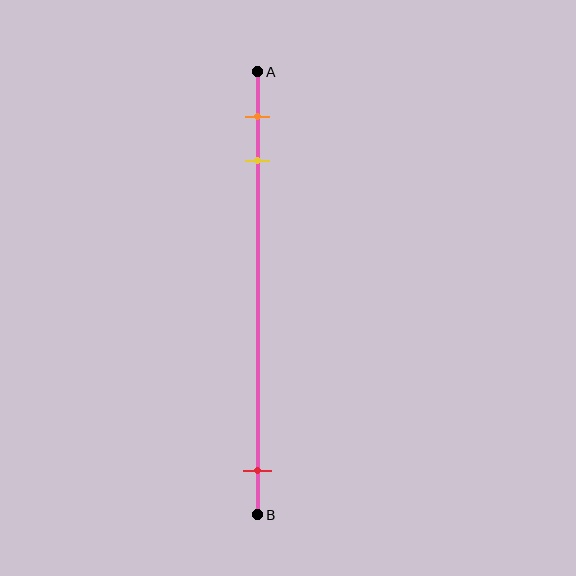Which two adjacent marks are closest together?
The orange and yellow marks are the closest adjacent pair.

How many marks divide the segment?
There are 3 marks dividing the segment.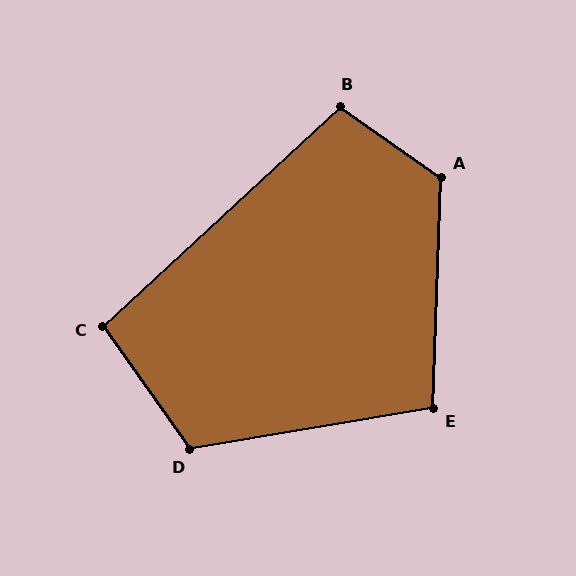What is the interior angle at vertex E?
Approximately 101 degrees (obtuse).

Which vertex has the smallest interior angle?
C, at approximately 98 degrees.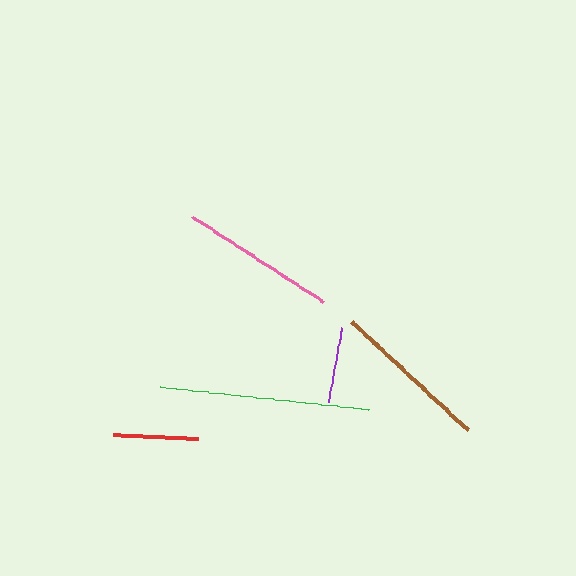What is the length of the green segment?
The green segment is approximately 209 pixels long.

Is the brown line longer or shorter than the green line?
The green line is longer than the brown line.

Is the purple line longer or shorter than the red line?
The red line is longer than the purple line.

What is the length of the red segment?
The red segment is approximately 85 pixels long.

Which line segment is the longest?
The green line is the longest at approximately 209 pixels.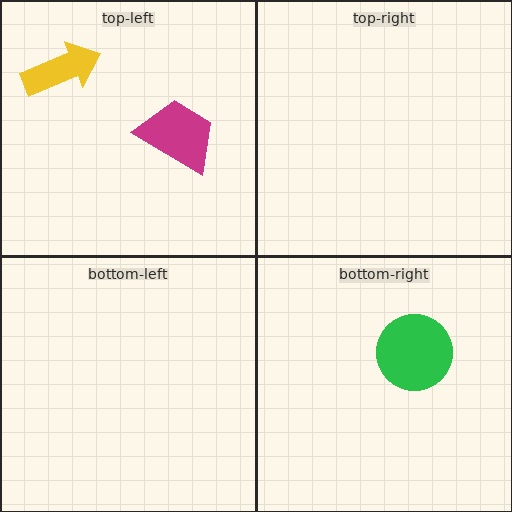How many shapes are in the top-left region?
2.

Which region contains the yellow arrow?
The top-left region.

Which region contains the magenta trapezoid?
The top-left region.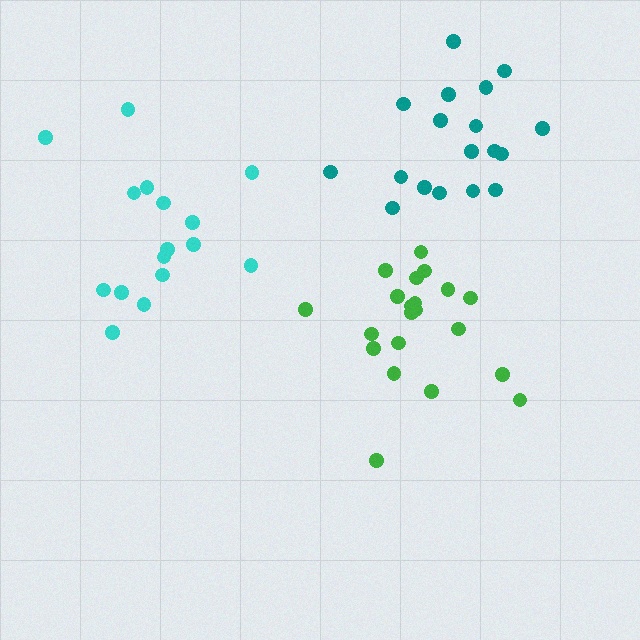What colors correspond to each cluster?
The clusters are colored: green, cyan, teal.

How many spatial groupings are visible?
There are 3 spatial groupings.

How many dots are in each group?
Group 1: 21 dots, Group 2: 16 dots, Group 3: 18 dots (55 total).